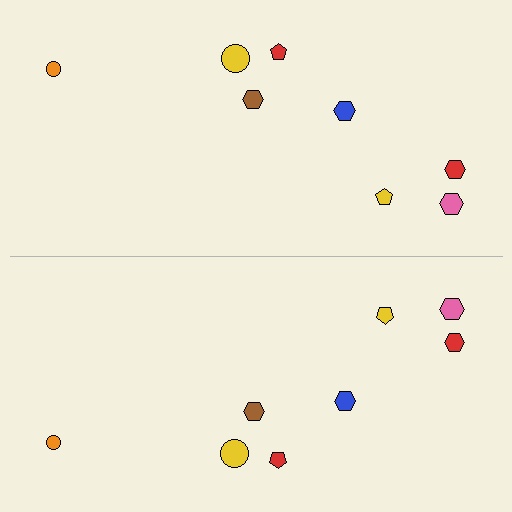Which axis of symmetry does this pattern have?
The pattern has a horizontal axis of symmetry running through the center of the image.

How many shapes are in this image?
There are 16 shapes in this image.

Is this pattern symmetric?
Yes, this pattern has bilateral (reflection) symmetry.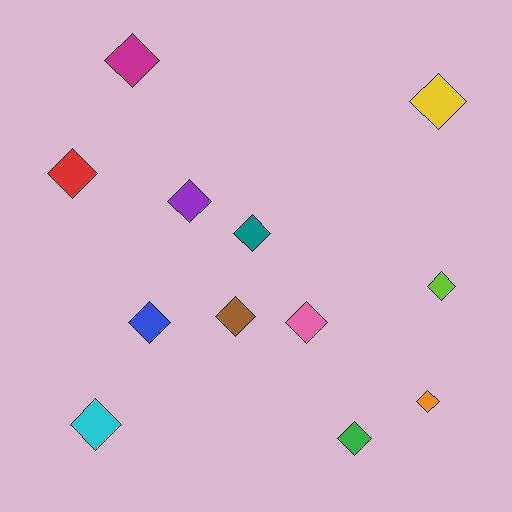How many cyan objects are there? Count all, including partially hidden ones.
There is 1 cyan object.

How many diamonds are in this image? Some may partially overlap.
There are 12 diamonds.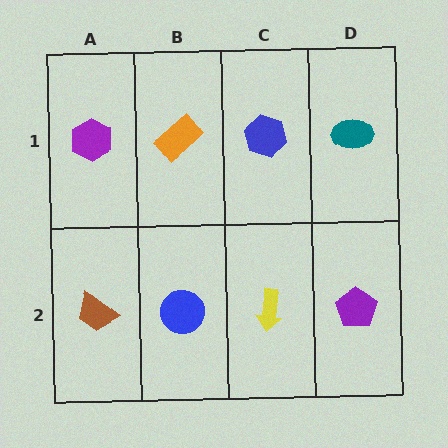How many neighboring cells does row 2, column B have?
3.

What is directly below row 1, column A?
A brown trapezoid.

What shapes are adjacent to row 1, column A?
A brown trapezoid (row 2, column A), an orange rectangle (row 1, column B).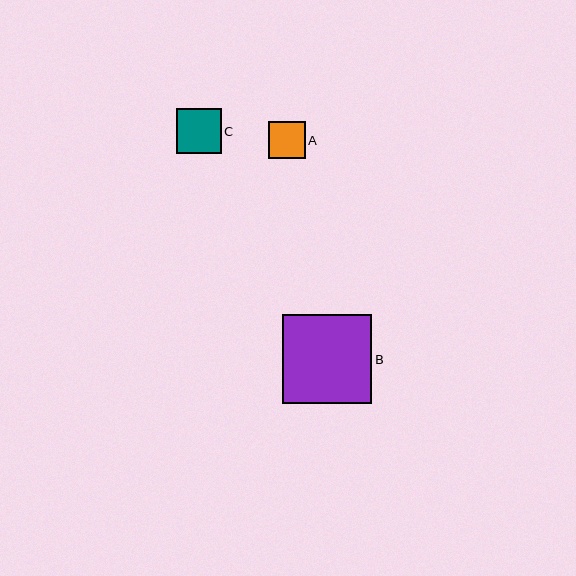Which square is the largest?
Square B is the largest with a size of approximately 89 pixels.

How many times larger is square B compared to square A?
Square B is approximately 2.4 times the size of square A.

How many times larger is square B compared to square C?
Square B is approximately 2.0 times the size of square C.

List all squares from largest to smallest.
From largest to smallest: B, C, A.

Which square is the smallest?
Square A is the smallest with a size of approximately 37 pixels.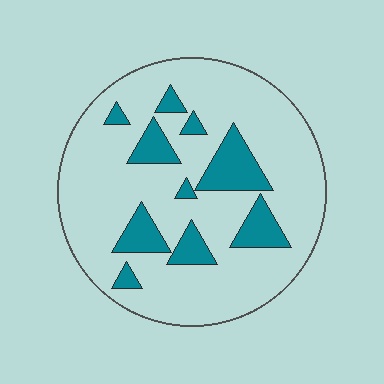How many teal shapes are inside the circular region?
10.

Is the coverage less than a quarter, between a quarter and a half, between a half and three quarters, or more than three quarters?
Less than a quarter.